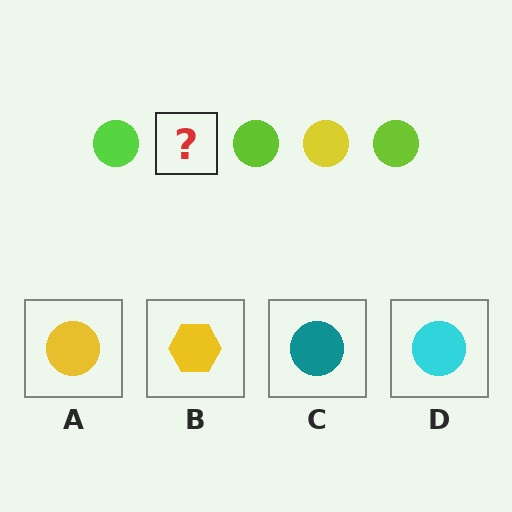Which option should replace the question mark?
Option A.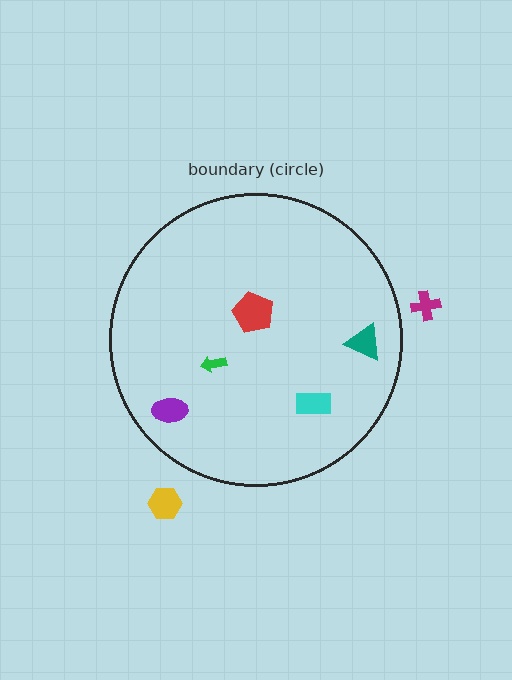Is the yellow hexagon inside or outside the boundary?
Outside.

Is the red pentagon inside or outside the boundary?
Inside.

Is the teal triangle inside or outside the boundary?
Inside.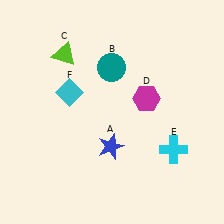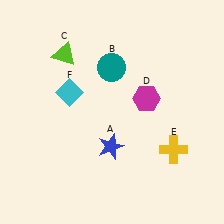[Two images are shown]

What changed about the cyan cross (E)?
In Image 1, E is cyan. In Image 2, it changed to yellow.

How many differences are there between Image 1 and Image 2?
There is 1 difference between the two images.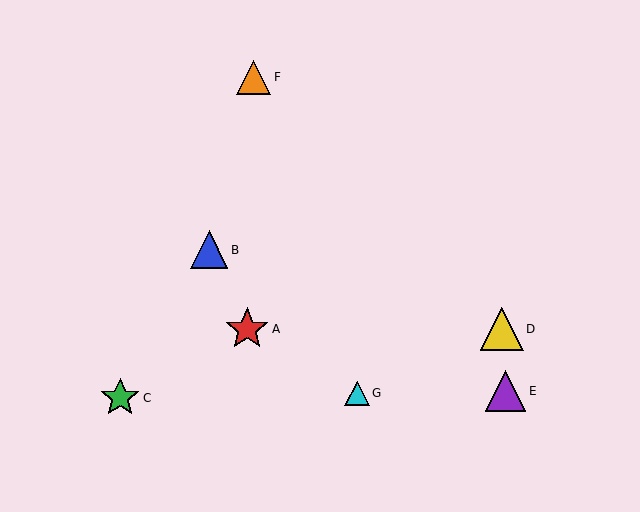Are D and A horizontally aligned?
Yes, both are at y≈329.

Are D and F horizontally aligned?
No, D is at y≈329 and F is at y≈77.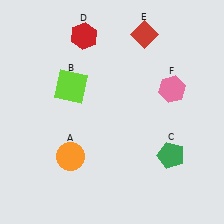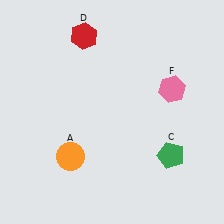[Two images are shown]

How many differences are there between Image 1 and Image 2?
There are 2 differences between the two images.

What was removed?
The lime square (B), the red diamond (E) were removed in Image 2.